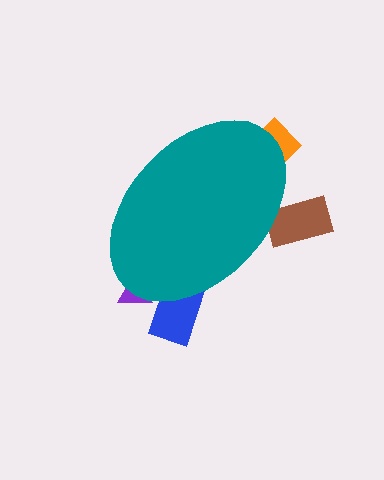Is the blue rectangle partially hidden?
Yes, the blue rectangle is partially hidden behind the teal ellipse.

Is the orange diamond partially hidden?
Yes, the orange diamond is partially hidden behind the teal ellipse.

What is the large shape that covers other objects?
A teal ellipse.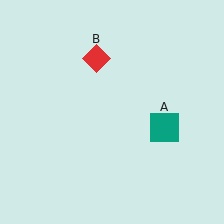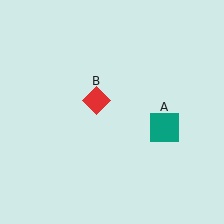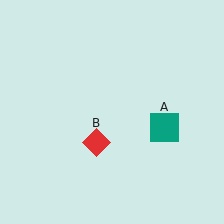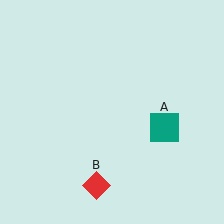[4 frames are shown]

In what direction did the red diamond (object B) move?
The red diamond (object B) moved down.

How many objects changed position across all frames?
1 object changed position: red diamond (object B).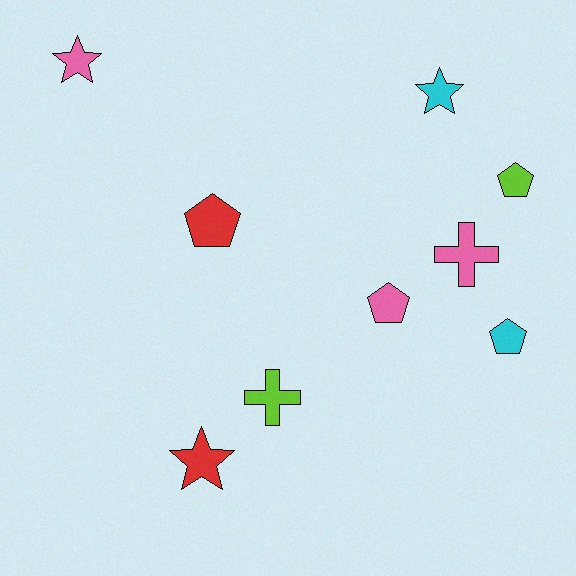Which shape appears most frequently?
Pentagon, with 4 objects.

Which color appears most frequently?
Pink, with 3 objects.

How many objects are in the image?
There are 9 objects.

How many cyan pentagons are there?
There is 1 cyan pentagon.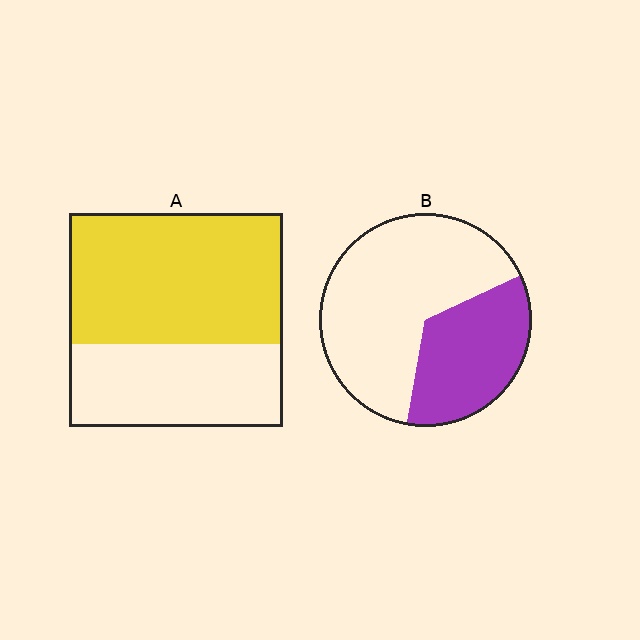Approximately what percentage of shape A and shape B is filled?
A is approximately 60% and B is approximately 35%.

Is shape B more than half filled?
No.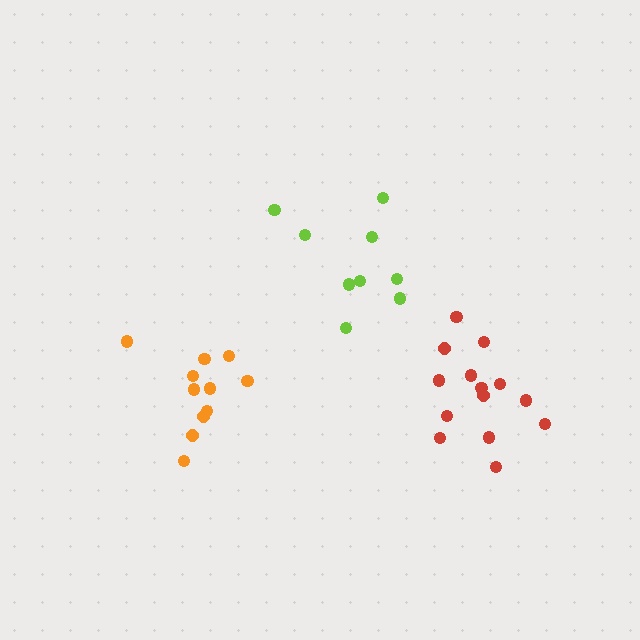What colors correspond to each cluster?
The clusters are colored: red, lime, orange.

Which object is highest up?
The lime cluster is topmost.